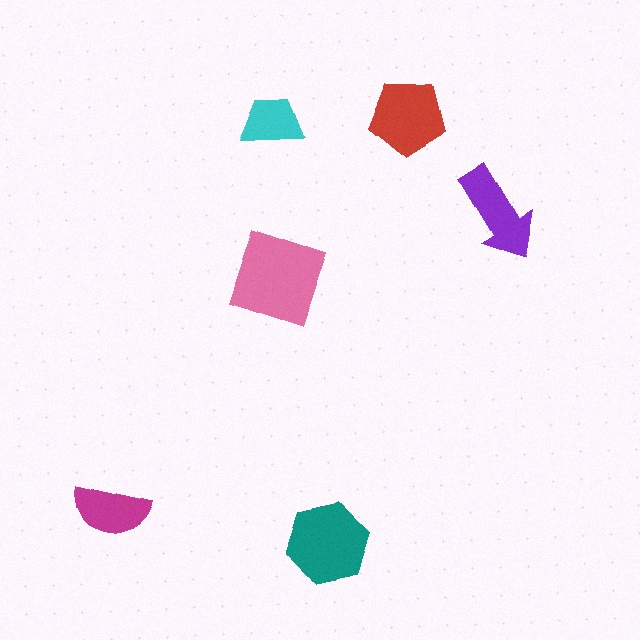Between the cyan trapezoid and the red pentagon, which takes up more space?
The red pentagon.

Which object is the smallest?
The cyan trapezoid.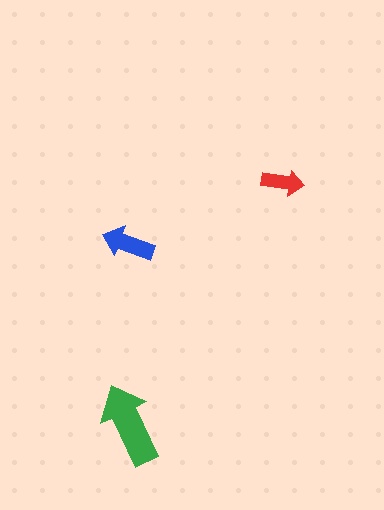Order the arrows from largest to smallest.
the green one, the blue one, the red one.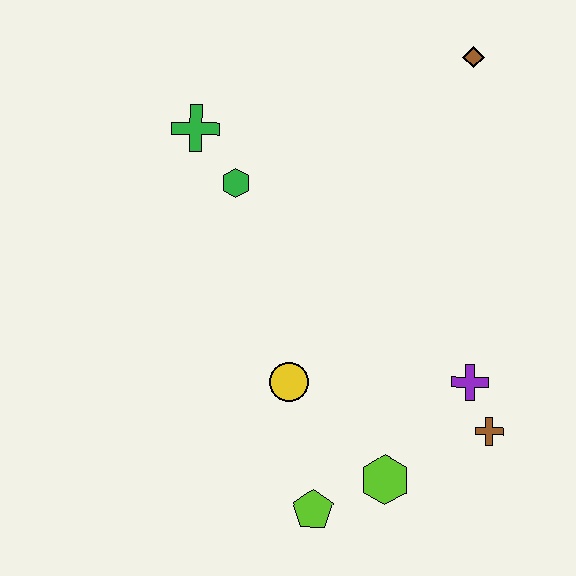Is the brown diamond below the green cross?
No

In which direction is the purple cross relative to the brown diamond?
The purple cross is below the brown diamond.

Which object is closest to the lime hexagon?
The lime pentagon is closest to the lime hexagon.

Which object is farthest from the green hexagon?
The brown cross is farthest from the green hexagon.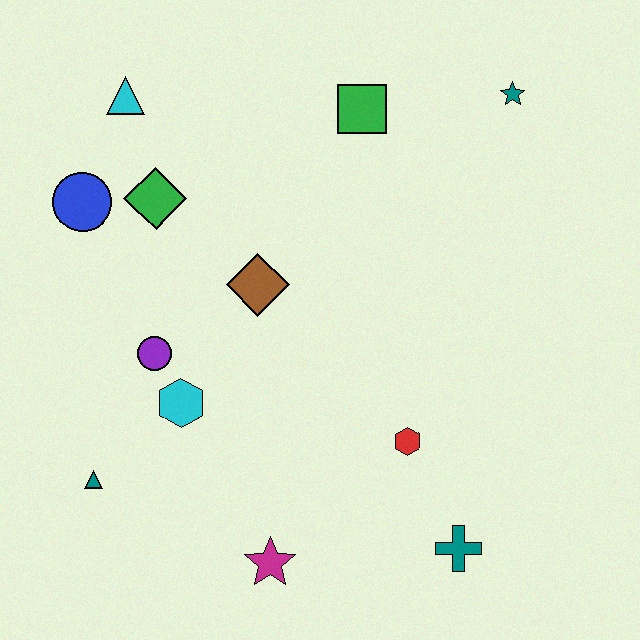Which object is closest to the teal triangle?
The cyan hexagon is closest to the teal triangle.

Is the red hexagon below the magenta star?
No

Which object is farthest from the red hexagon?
The cyan triangle is farthest from the red hexagon.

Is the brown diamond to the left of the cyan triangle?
No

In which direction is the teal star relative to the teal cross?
The teal star is above the teal cross.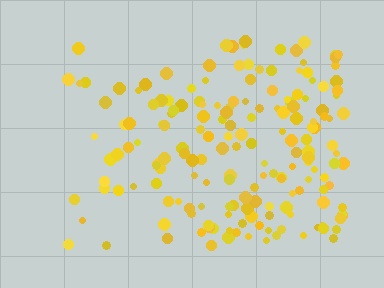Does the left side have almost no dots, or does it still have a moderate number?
Still a moderate number, just noticeably fewer than the right.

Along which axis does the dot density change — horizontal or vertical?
Horizontal.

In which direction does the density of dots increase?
From left to right, with the right side densest.